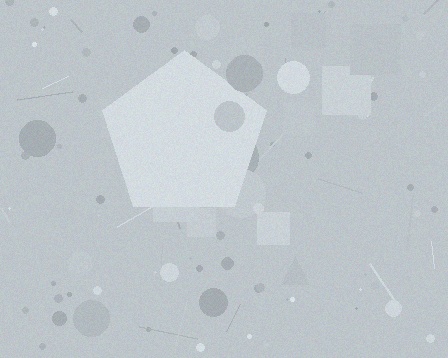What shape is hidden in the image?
A pentagon is hidden in the image.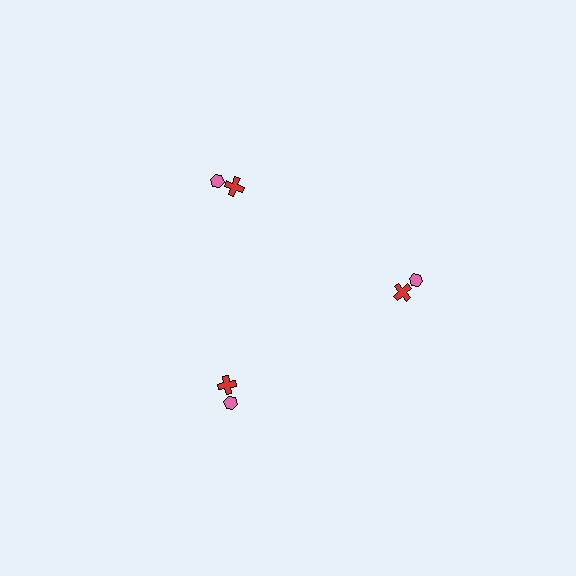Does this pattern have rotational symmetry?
Yes, this pattern has 3-fold rotational symmetry. It looks the same after rotating 120 degrees around the center.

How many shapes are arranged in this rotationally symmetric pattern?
There are 6 shapes, arranged in 3 groups of 2.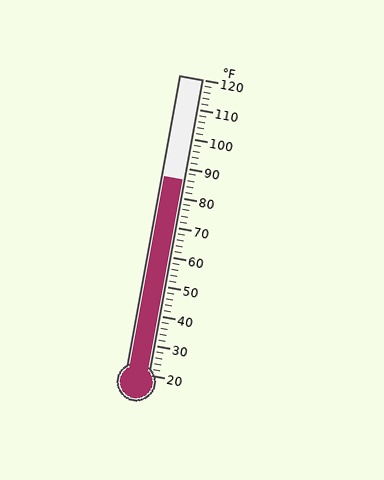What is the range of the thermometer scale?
The thermometer scale ranges from 20°F to 120°F.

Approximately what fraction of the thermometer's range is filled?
The thermometer is filled to approximately 65% of its range.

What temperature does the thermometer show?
The thermometer shows approximately 86°F.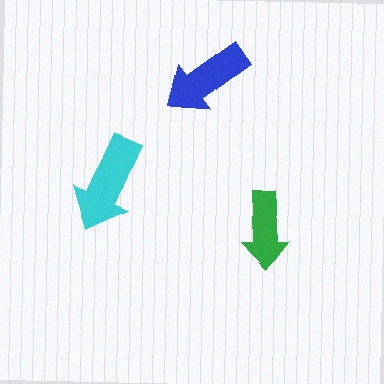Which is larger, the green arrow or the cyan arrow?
The cyan one.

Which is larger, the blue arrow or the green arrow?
The blue one.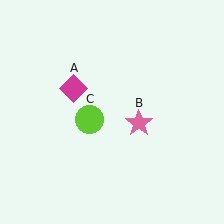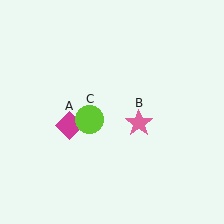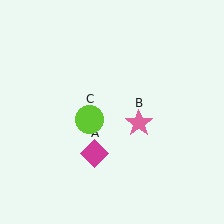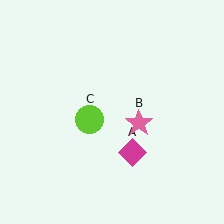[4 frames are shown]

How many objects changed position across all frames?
1 object changed position: magenta diamond (object A).